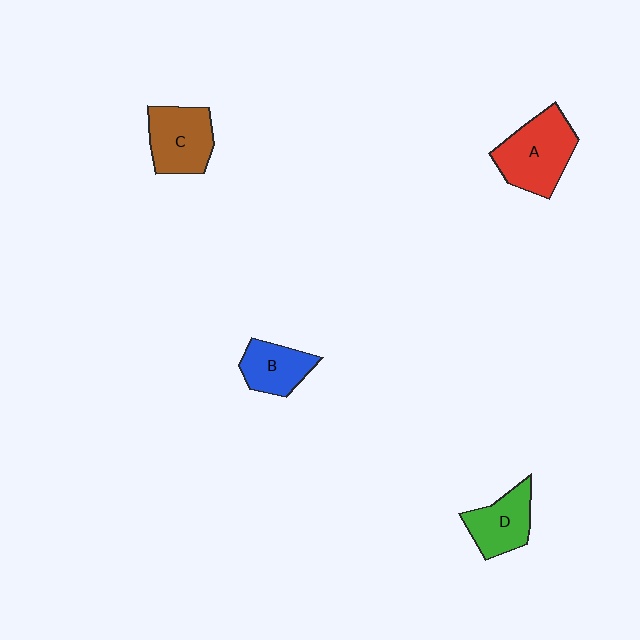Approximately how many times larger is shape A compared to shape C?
Approximately 1.2 times.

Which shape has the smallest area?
Shape B (blue).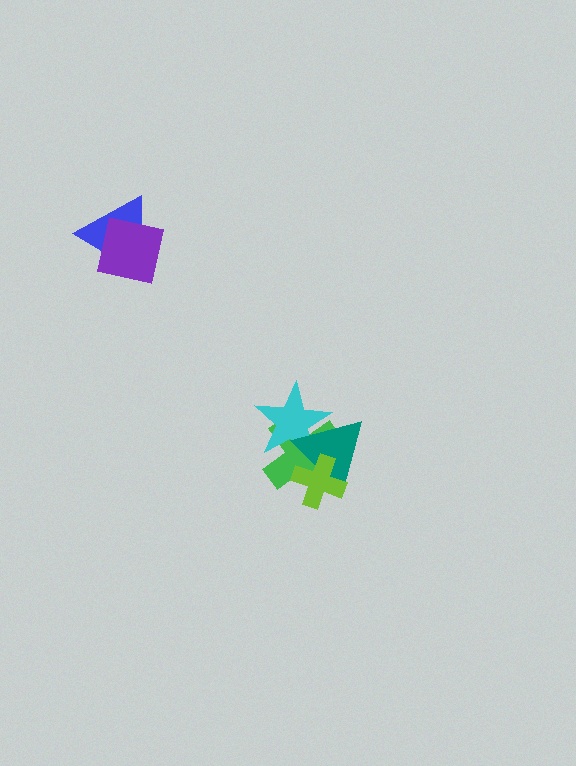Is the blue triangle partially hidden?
Yes, it is partially covered by another shape.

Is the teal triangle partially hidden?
Yes, it is partially covered by another shape.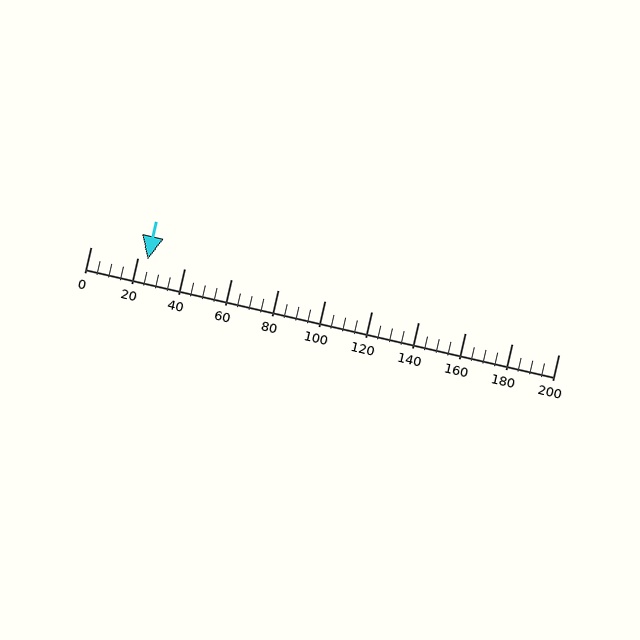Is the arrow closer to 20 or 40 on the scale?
The arrow is closer to 20.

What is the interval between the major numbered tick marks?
The major tick marks are spaced 20 units apart.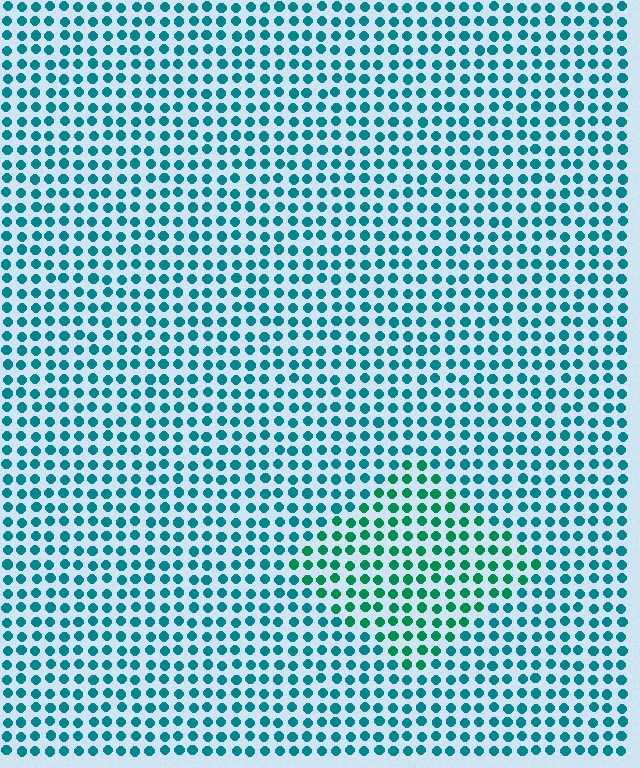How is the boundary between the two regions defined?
The boundary is defined purely by a slight shift in hue (about 30 degrees). Spacing, size, and orientation are identical on both sides.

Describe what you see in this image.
The image is filled with small teal elements in a uniform arrangement. A diamond-shaped region is visible where the elements are tinted to a slightly different hue, forming a subtle color boundary.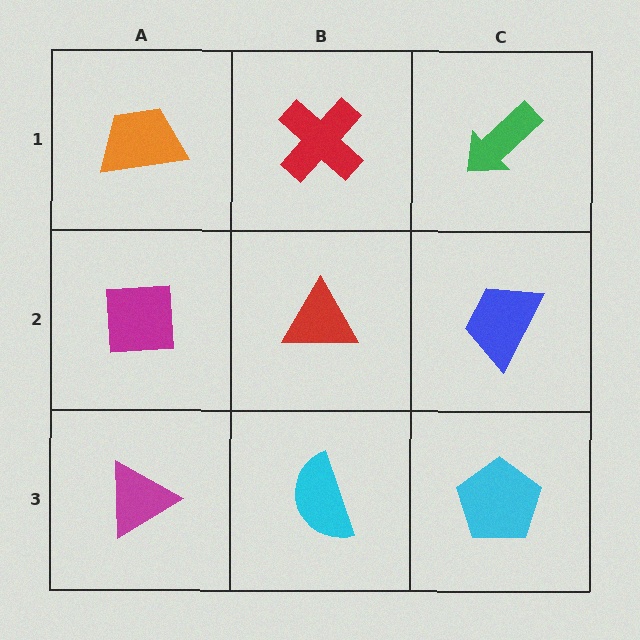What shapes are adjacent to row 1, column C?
A blue trapezoid (row 2, column C), a red cross (row 1, column B).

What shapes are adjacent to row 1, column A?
A magenta square (row 2, column A), a red cross (row 1, column B).